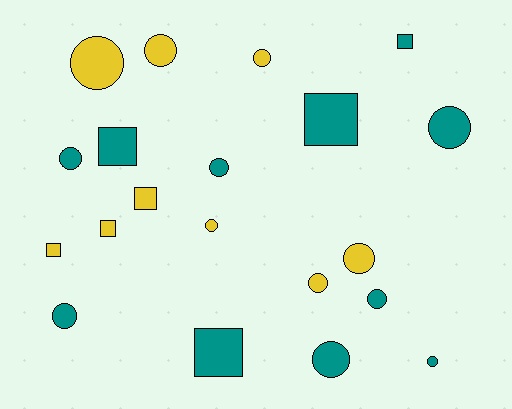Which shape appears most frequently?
Circle, with 13 objects.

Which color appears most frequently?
Teal, with 11 objects.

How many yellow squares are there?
There are 3 yellow squares.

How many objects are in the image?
There are 20 objects.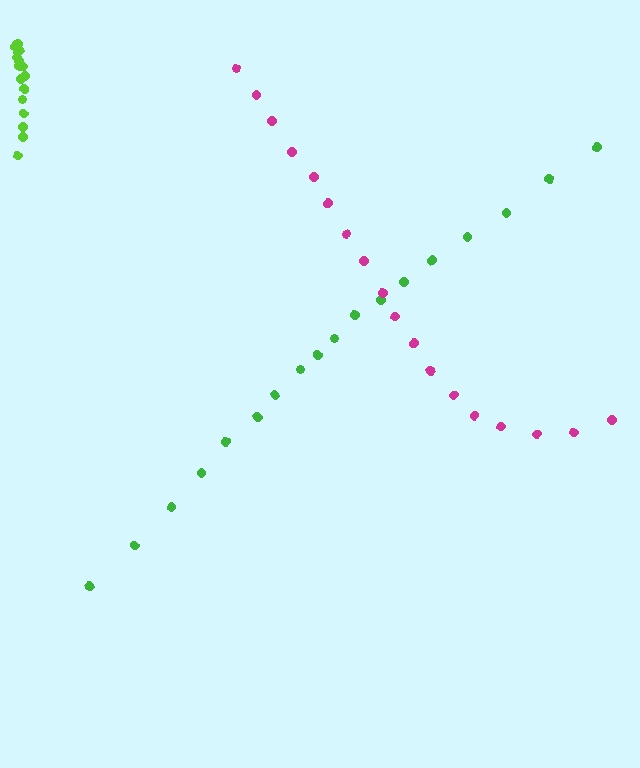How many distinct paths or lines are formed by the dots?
There are 3 distinct paths.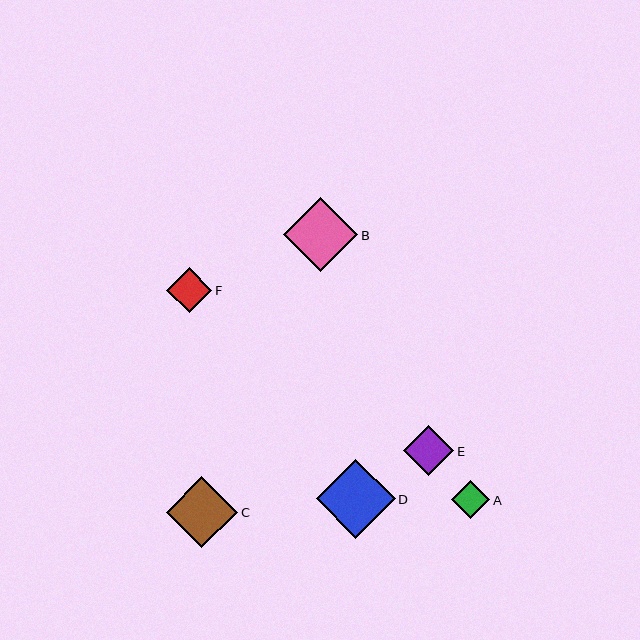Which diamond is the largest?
Diamond D is the largest with a size of approximately 79 pixels.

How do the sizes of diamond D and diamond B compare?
Diamond D and diamond B are approximately the same size.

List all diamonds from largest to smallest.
From largest to smallest: D, B, C, E, F, A.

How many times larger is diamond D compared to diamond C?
Diamond D is approximately 1.1 times the size of diamond C.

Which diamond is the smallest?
Diamond A is the smallest with a size of approximately 38 pixels.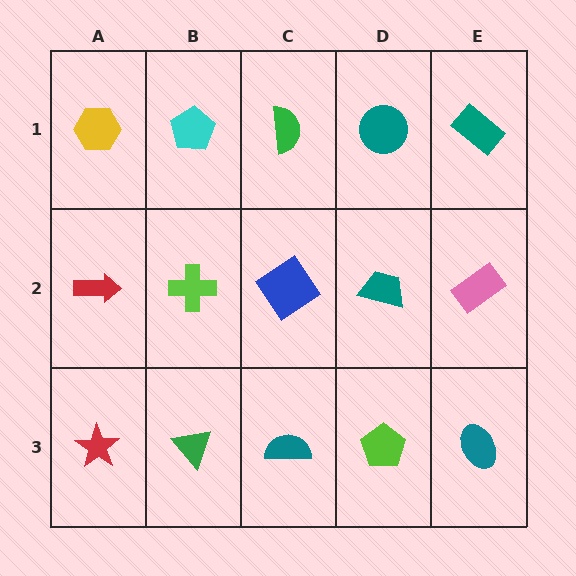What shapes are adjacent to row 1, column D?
A teal trapezoid (row 2, column D), a green semicircle (row 1, column C), a teal rectangle (row 1, column E).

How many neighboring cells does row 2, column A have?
3.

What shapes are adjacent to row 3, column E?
A pink rectangle (row 2, column E), a lime pentagon (row 3, column D).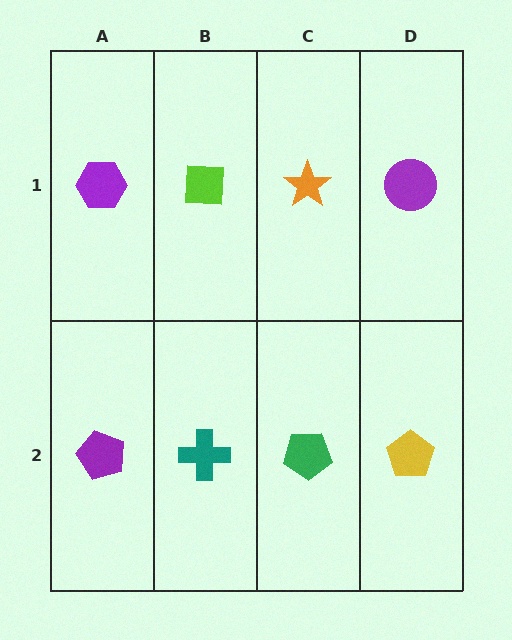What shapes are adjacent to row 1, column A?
A purple pentagon (row 2, column A), a lime square (row 1, column B).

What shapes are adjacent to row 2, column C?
An orange star (row 1, column C), a teal cross (row 2, column B), a yellow pentagon (row 2, column D).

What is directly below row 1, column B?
A teal cross.